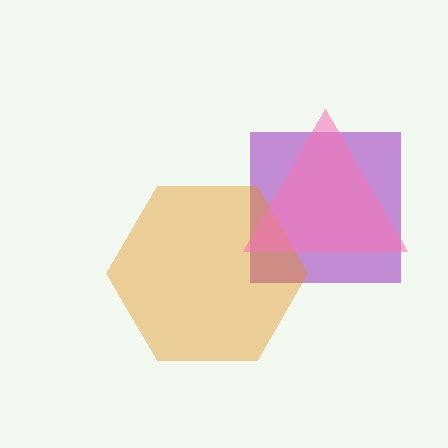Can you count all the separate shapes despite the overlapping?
Yes, there are 3 separate shapes.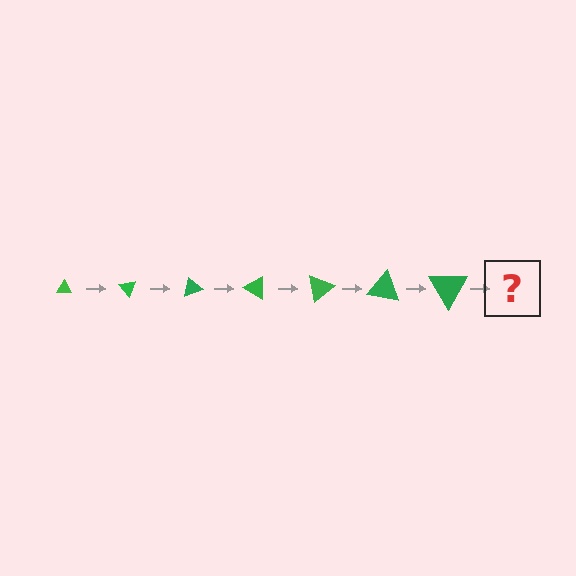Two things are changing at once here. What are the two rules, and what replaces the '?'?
The two rules are that the triangle grows larger each step and it rotates 50 degrees each step. The '?' should be a triangle, larger than the previous one and rotated 350 degrees from the start.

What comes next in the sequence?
The next element should be a triangle, larger than the previous one and rotated 350 degrees from the start.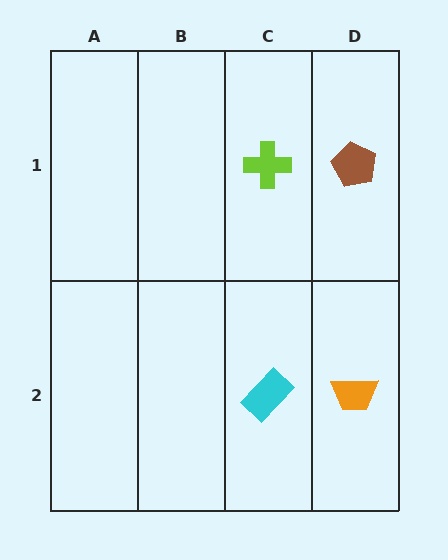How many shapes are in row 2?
2 shapes.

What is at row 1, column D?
A brown pentagon.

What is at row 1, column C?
A lime cross.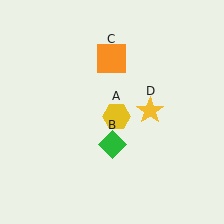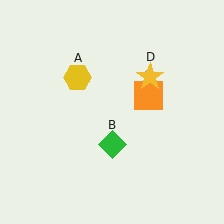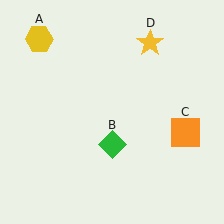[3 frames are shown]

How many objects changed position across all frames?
3 objects changed position: yellow hexagon (object A), orange square (object C), yellow star (object D).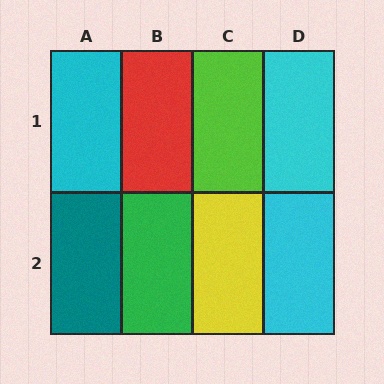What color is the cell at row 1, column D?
Cyan.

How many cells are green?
1 cell is green.